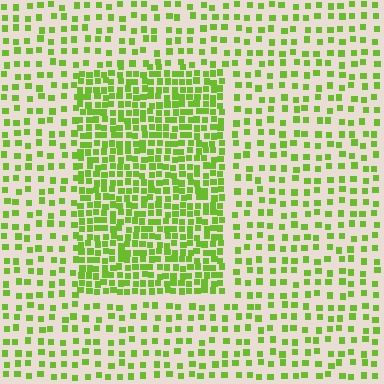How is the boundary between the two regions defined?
The boundary is defined by a change in element density (approximately 2.2x ratio). All elements are the same color, size, and shape.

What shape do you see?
I see a rectangle.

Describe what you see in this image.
The image contains small lime elements arranged at two different densities. A rectangle-shaped region is visible where the elements are more densely packed than the surrounding area.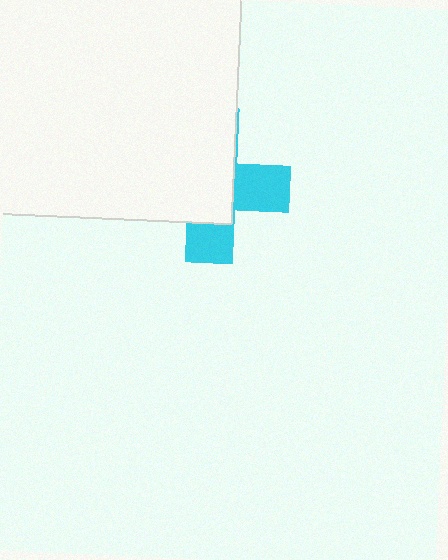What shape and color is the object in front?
The object in front is a white rectangle.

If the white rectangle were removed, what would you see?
You would see the complete cyan cross.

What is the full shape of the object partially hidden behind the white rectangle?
The partially hidden object is a cyan cross.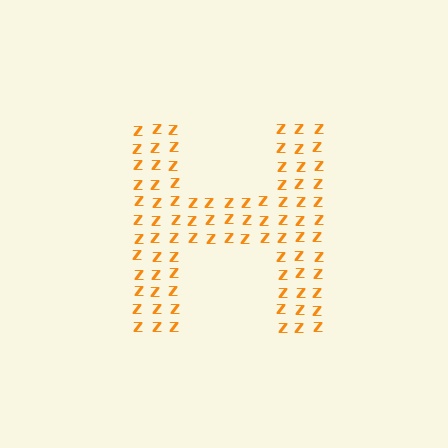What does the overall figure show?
The overall figure shows the letter H.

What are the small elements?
The small elements are letter Z's.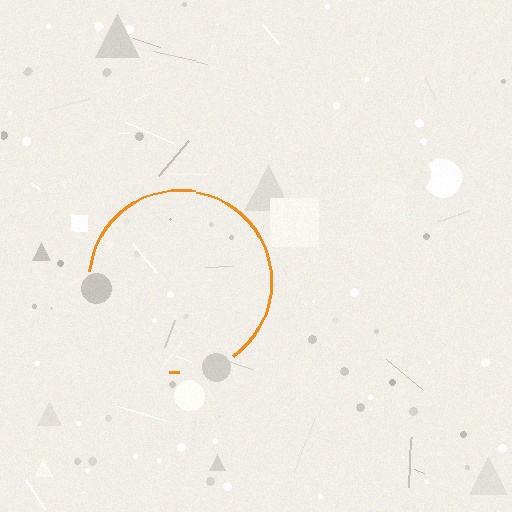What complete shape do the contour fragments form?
The contour fragments form a circle.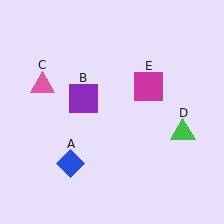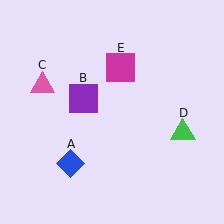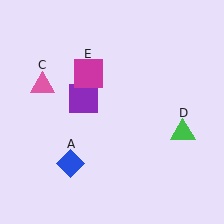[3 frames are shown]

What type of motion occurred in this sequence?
The magenta square (object E) rotated counterclockwise around the center of the scene.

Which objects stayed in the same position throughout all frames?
Blue diamond (object A) and purple square (object B) and pink triangle (object C) and green triangle (object D) remained stationary.